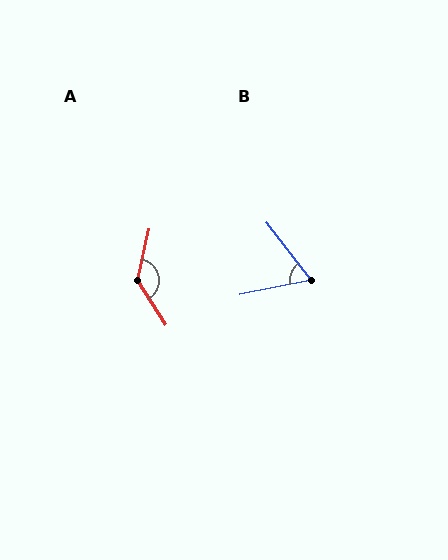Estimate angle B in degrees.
Approximately 64 degrees.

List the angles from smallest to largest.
B (64°), A (135°).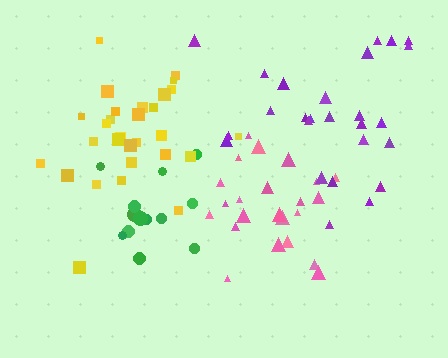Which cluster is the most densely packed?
Pink.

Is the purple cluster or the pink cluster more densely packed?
Pink.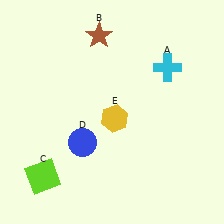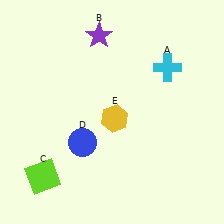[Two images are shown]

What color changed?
The star (B) changed from brown in Image 1 to purple in Image 2.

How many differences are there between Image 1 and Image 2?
There is 1 difference between the two images.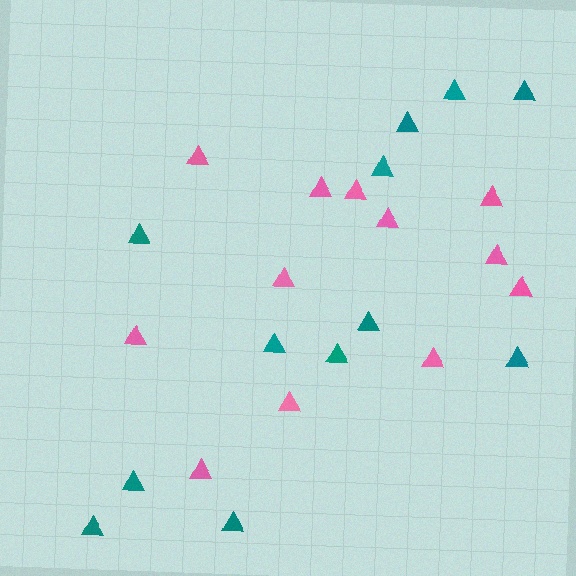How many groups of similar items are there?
There are 2 groups: one group of teal triangles (12) and one group of pink triangles (12).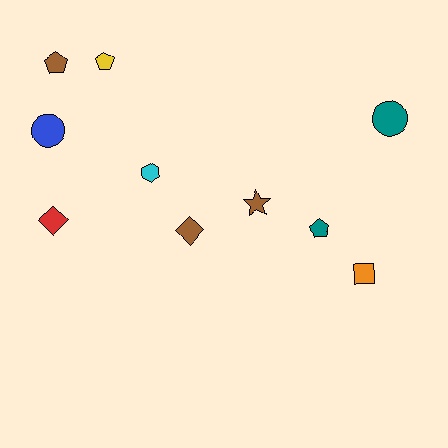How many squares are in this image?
There is 1 square.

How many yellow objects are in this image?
There is 1 yellow object.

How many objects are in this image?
There are 10 objects.